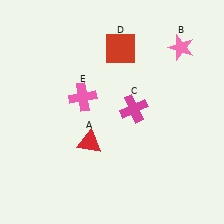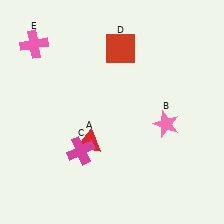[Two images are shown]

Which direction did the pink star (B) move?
The pink star (B) moved down.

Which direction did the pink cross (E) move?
The pink cross (E) moved up.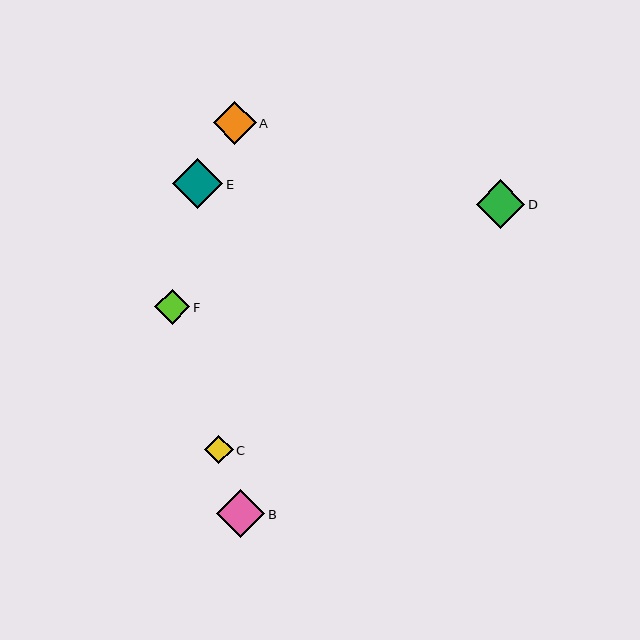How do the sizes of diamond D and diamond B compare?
Diamond D and diamond B are approximately the same size.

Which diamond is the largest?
Diamond E is the largest with a size of approximately 51 pixels.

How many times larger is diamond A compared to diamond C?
Diamond A is approximately 1.5 times the size of diamond C.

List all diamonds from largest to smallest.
From largest to smallest: E, D, B, A, F, C.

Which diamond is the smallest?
Diamond C is the smallest with a size of approximately 28 pixels.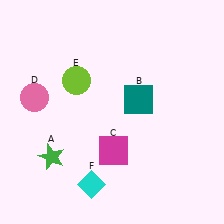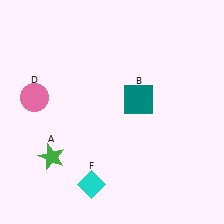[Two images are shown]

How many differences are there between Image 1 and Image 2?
There are 2 differences between the two images.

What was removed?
The lime circle (E), the magenta square (C) were removed in Image 2.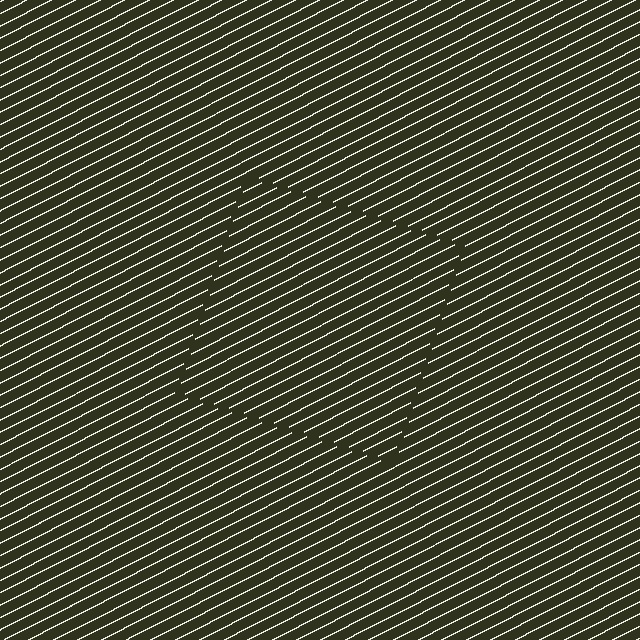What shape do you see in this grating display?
An illusory square. The interior of the shape contains the same grating, shifted by half a period — the contour is defined by the phase discontinuity where line-ends from the inner and outer gratings abut.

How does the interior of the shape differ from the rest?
The interior of the shape contains the same grating, shifted by half a period — the contour is defined by the phase discontinuity where line-ends from the inner and outer gratings abut.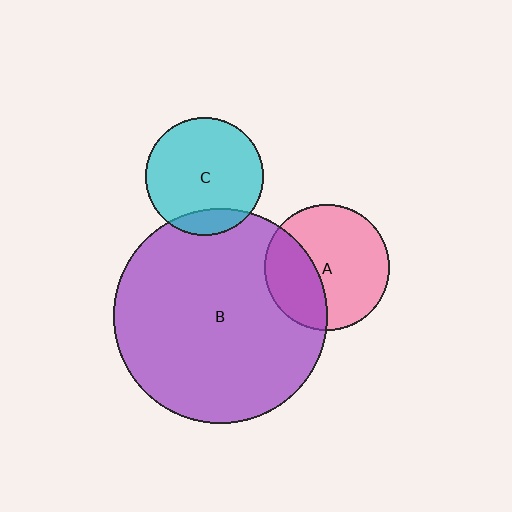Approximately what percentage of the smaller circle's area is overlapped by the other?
Approximately 35%.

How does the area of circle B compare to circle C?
Approximately 3.3 times.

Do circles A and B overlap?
Yes.